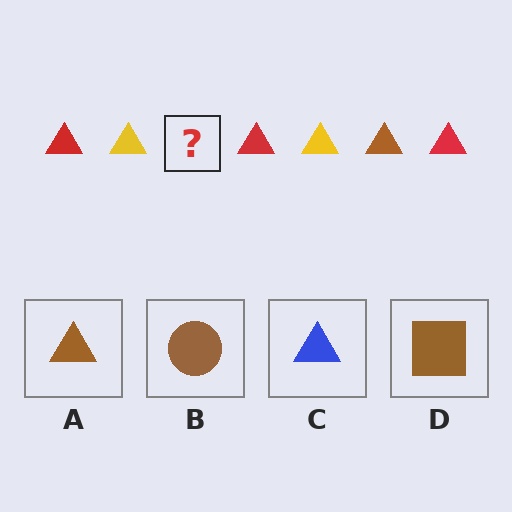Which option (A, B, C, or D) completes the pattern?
A.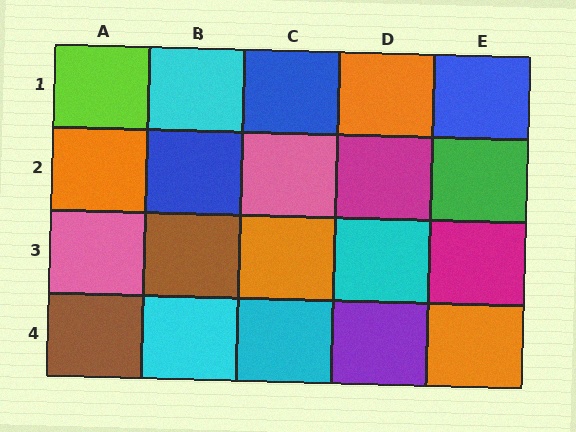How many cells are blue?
3 cells are blue.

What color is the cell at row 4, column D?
Purple.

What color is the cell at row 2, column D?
Magenta.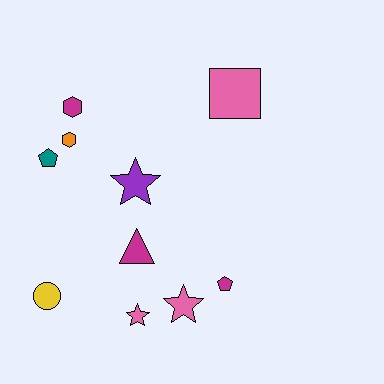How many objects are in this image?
There are 10 objects.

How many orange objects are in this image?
There is 1 orange object.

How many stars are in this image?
There are 3 stars.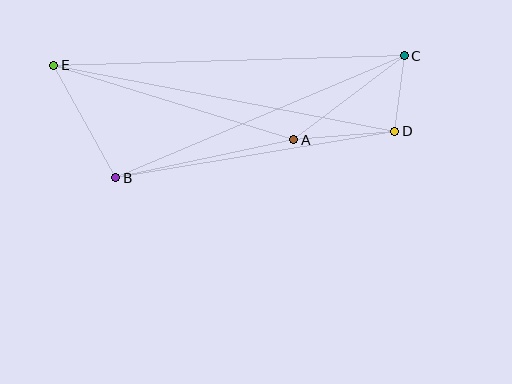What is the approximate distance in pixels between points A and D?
The distance between A and D is approximately 101 pixels.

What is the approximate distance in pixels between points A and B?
The distance between A and B is approximately 182 pixels.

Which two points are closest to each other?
Points C and D are closest to each other.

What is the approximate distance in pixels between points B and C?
The distance between B and C is approximately 314 pixels.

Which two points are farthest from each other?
Points C and E are farthest from each other.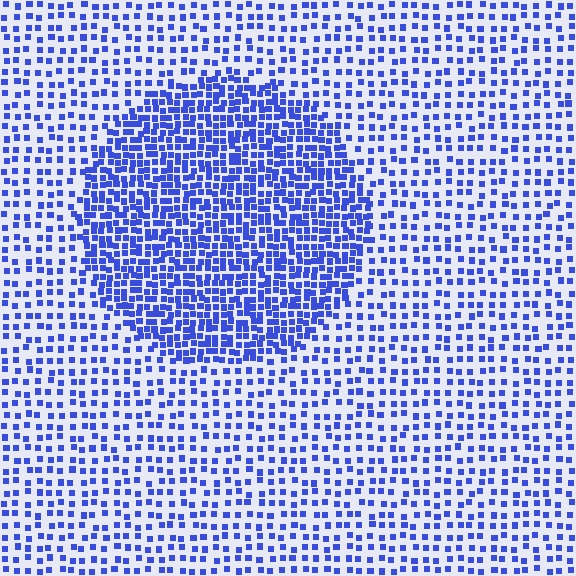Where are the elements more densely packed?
The elements are more densely packed inside the circle boundary.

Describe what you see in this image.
The image contains small blue elements arranged at two different densities. A circle-shaped region is visible where the elements are more densely packed than the surrounding area.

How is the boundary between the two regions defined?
The boundary is defined by a change in element density (approximately 2.1x ratio). All elements are the same color, size, and shape.